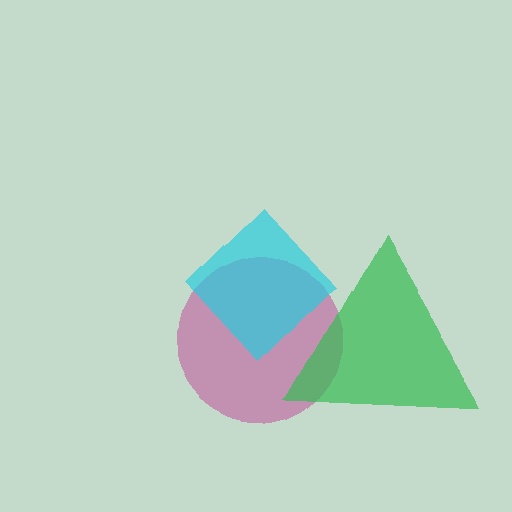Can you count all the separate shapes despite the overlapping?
Yes, there are 3 separate shapes.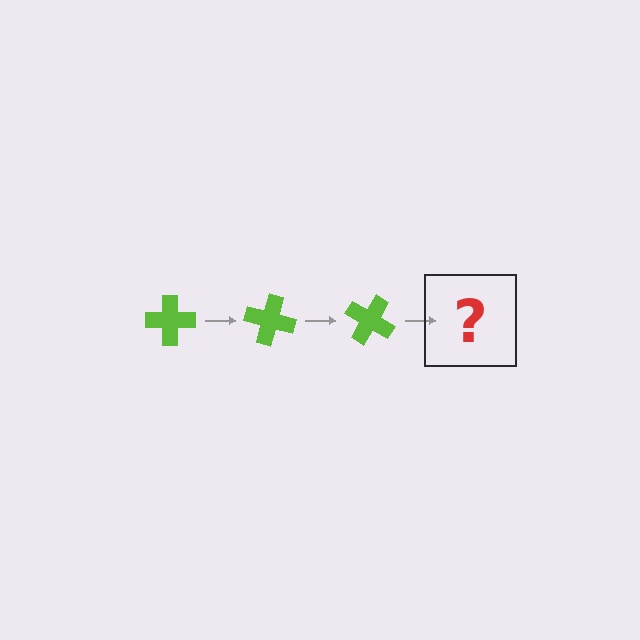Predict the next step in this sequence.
The next step is a lime cross rotated 45 degrees.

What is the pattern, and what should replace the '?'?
The pattern is that the cross rotates 15 degrees each step. The '?' should be a lime cross rotated 45 degrees.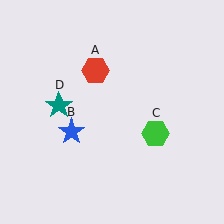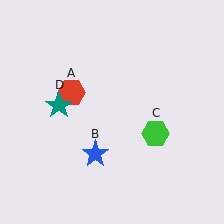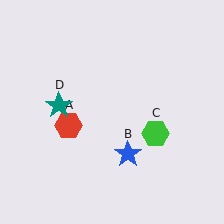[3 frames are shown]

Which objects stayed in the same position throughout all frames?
Green hexagon (object C) and teal star (object D) remained stationary.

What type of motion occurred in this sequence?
The red hexagon (object A), blue star (object B) rotated counterclockwise around the center of the scene.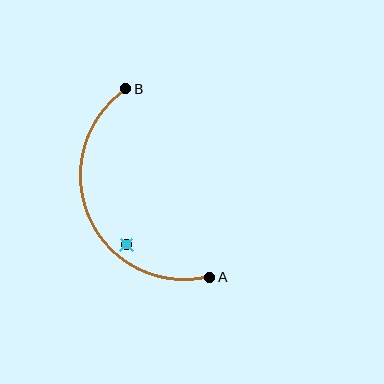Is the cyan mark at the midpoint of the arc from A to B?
No — the cyan mark does not lie on the arc at all. It sits slightly inside the curve.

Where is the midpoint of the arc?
The arc midpoint is the point on the curve farthest from the straight line joining A and B. It sits to the left of that line.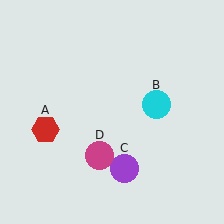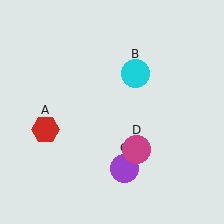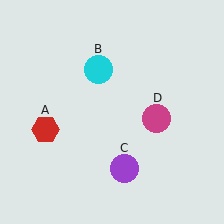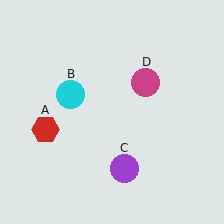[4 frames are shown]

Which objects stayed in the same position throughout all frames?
Red hexagon (object A) and purple circle (object C) remained stationary.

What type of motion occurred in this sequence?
The cyan circle (object B), magenta circle (object D) rotated counterclockwise around the center of the scene.